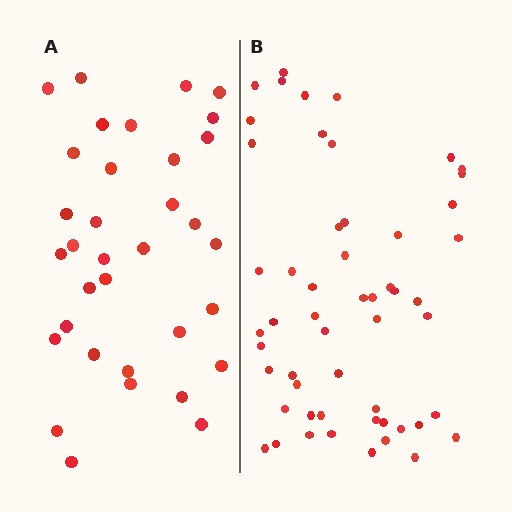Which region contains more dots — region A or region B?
Region B (the right region) has more dots.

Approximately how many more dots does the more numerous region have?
Region B has approximately 20 more dots than region A.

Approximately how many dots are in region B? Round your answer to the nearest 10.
About 50 dots. (The exact count is 54, which rounds to 50.)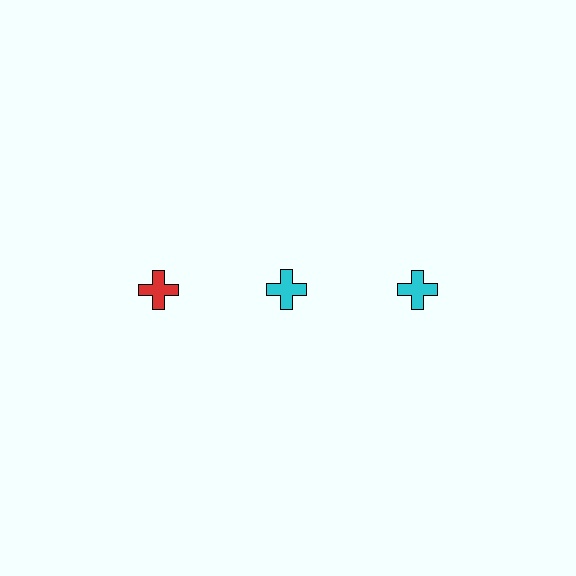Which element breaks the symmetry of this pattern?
The red cross in the top row, leftmost column breaks the symmetry. All other shapes are cyan crosses.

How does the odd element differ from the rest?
It has a different color: red instead of cyan.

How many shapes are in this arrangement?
There are 3 shapes arranged in a grid pattern.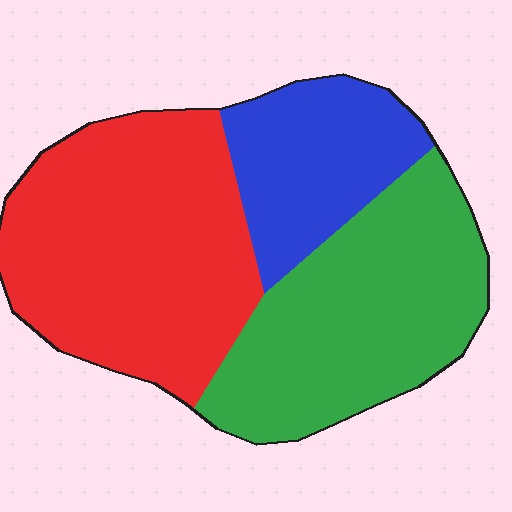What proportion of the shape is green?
Green takes up about three eighths (3/8) of the shape.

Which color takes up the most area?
Red, at roughly 45%.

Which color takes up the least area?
Blue, at roughly 20%.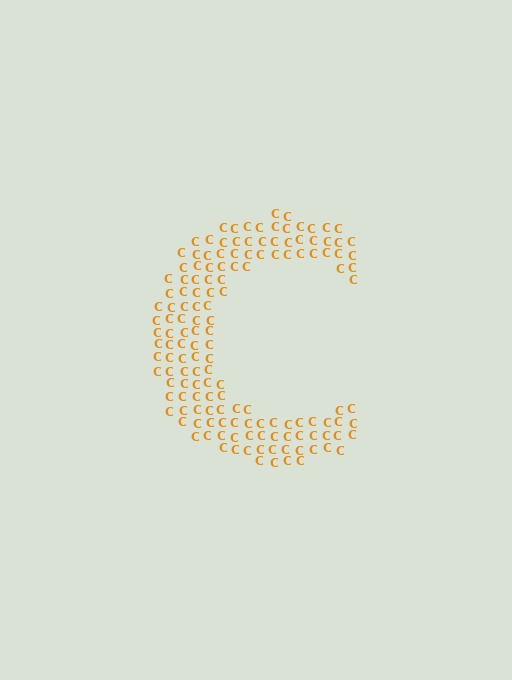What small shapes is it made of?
It is made of small letter C's.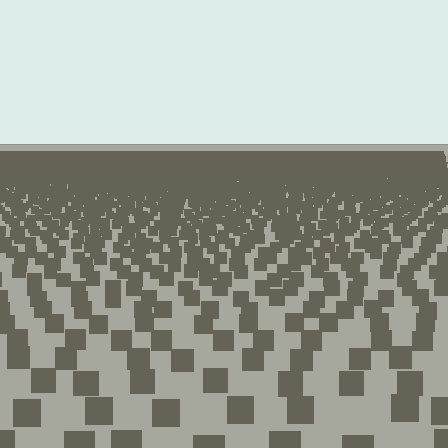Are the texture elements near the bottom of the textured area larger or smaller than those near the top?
Larger. Near the bottom, elements are closer to the viewer and appear at a bigger on-screen size.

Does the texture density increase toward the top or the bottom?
Density increases toward the top.